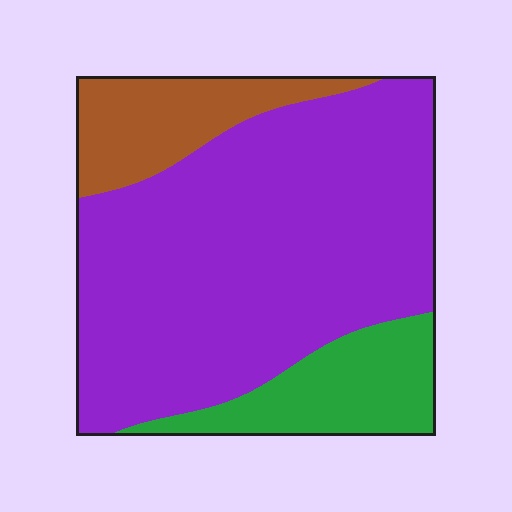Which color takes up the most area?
Purple, at roughly 70%.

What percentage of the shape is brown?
Brown takes up about one eighth (1/8) of the shape.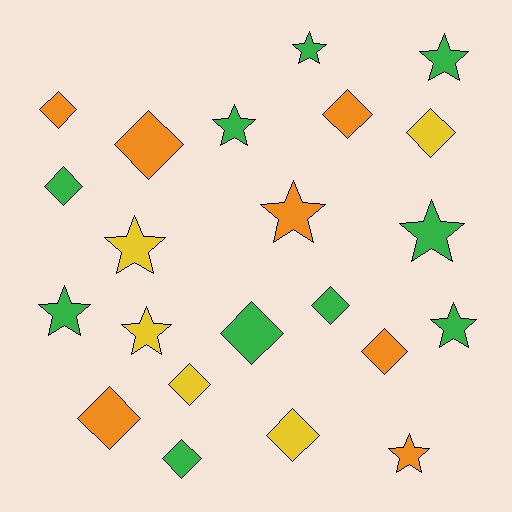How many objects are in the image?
There are 22 objects.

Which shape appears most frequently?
Diamond, with 12 objects.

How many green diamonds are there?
There are 4 green diamonds.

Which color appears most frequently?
Green, with 10 objects.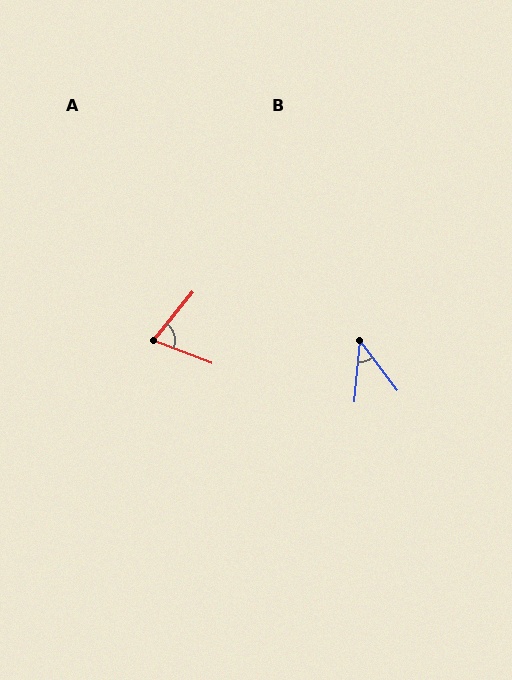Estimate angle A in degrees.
Approximately 72 degrees.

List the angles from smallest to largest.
B (43°), A (72°).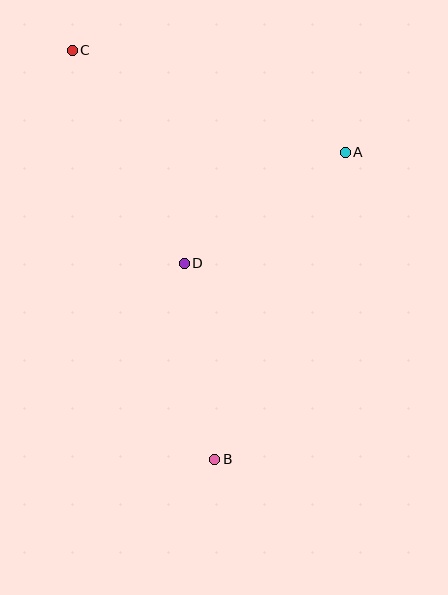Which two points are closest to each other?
Points A and D are closest to each other.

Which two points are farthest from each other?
Points B and C are farthest from each other.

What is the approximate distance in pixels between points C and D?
The distance between C and D is approximately 241 pixels.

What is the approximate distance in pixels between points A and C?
The distance between A and C is approximately 292 pixels.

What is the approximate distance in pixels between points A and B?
The distance between A and B is approximately 334 pixels.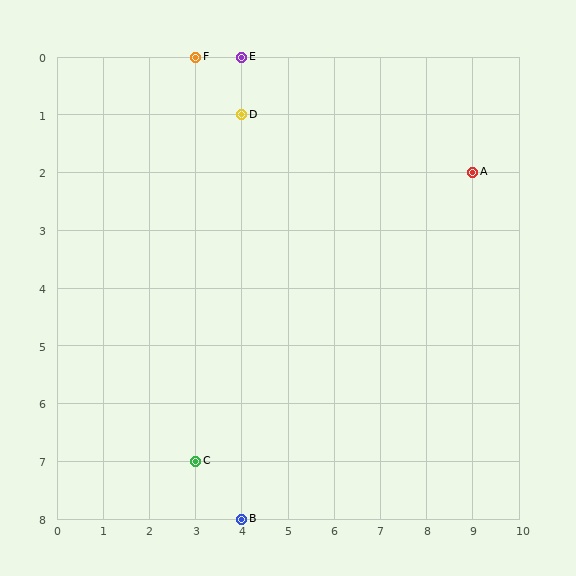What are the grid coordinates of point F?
Point F is at grid coordinates (3, 0).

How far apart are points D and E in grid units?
Points D and E are 1 row apart.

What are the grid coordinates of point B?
Point B is at grid coordinates (4, 8).